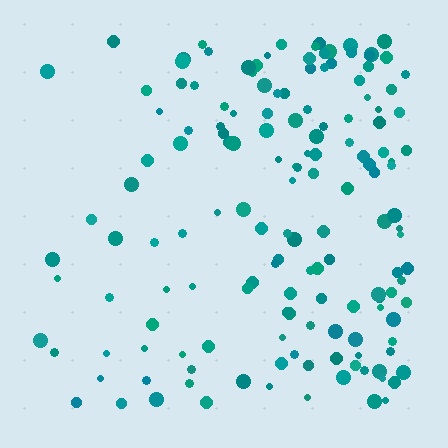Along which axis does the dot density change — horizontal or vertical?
Horizontal.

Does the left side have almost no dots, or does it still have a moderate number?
Still a moderate number, just noticeably fewer than the right.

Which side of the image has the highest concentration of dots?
The right.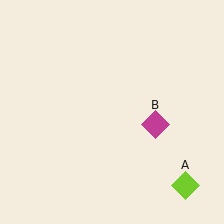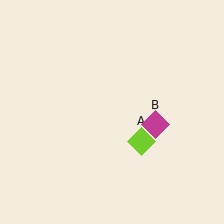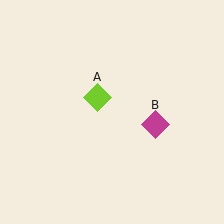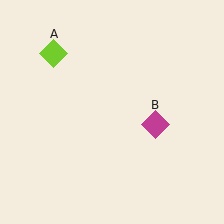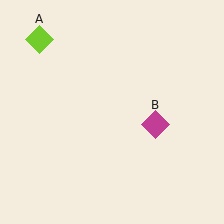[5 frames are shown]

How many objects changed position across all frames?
1 object changed position: lime diamond (object A).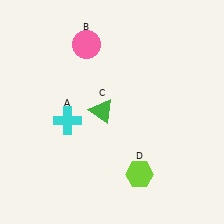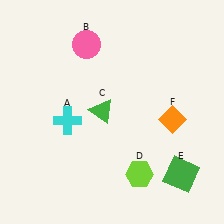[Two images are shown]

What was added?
A green square (E), an orange diamond (F) were added in Image 2.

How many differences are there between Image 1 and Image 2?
There are 2 differences between the two images.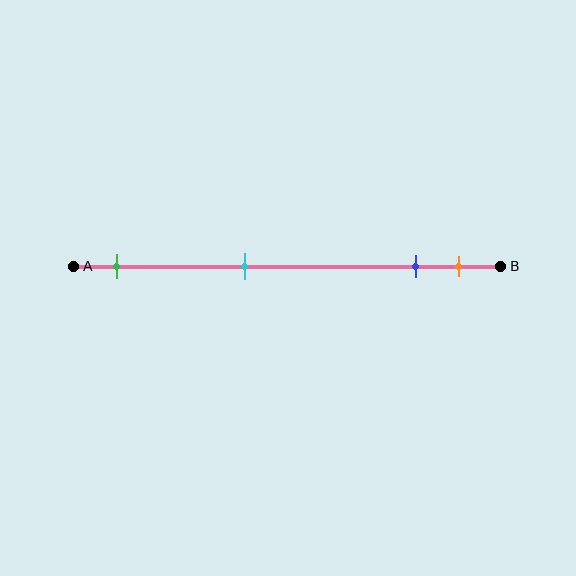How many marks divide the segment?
There are 4 marks dividing the segment.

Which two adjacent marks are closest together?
The blue and orange marks are the closest adjacent pair.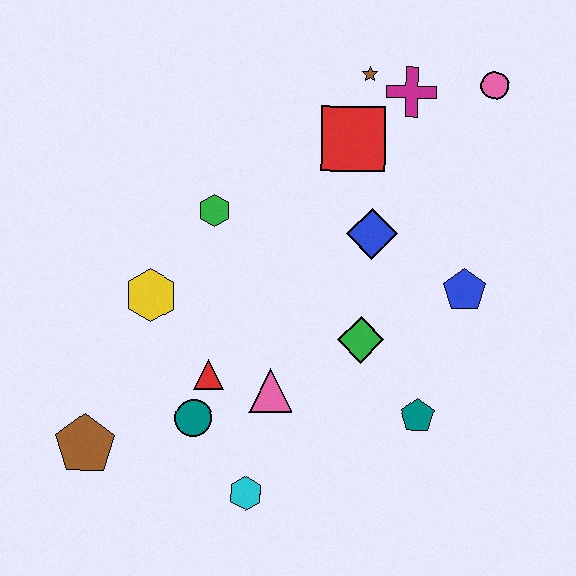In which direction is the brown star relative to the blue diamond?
The brown star is above the blue diamond.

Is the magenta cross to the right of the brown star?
Yes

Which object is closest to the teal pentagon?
The green diamond is closest to the teal pentagon.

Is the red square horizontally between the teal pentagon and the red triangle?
Yes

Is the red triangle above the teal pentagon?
Yes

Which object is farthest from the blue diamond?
The brown pentagon is farthest from the blue diamond.